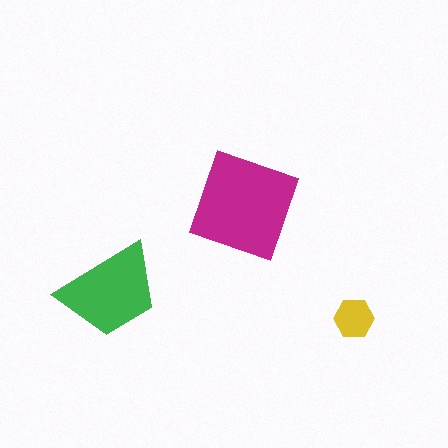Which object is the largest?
The magenta square.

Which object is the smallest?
The yellow hexagon.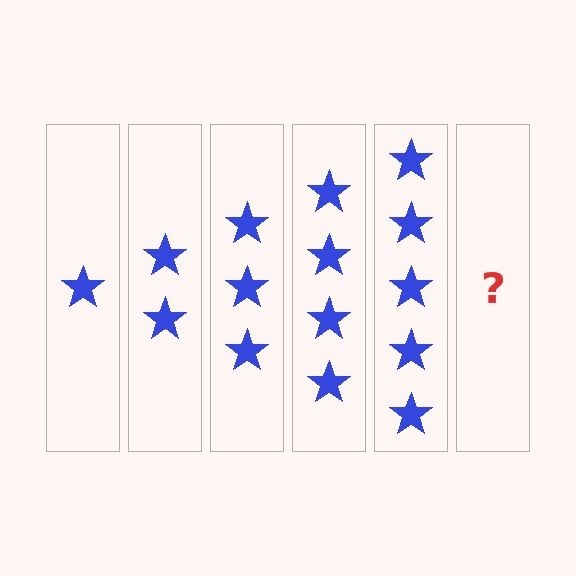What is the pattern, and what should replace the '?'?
The pattern is that each step adds one more star. The '?' should be 6 stars.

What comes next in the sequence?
The next element should be 6 stars.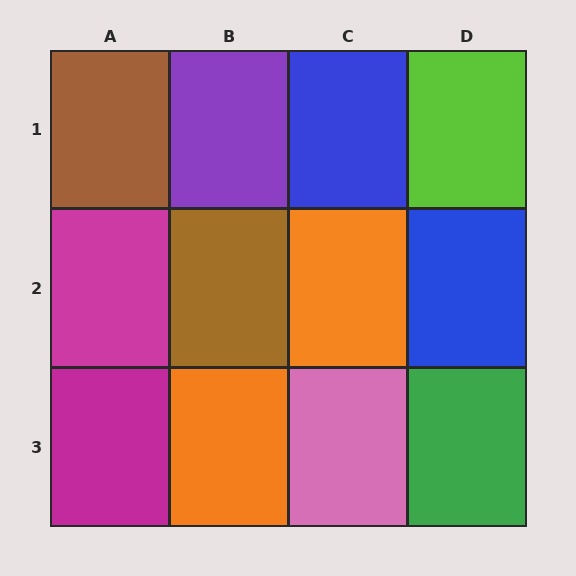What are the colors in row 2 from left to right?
Magenta, brown, orange, blue.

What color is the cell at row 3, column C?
Pink.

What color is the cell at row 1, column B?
Purple.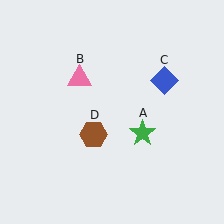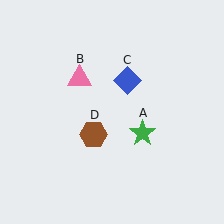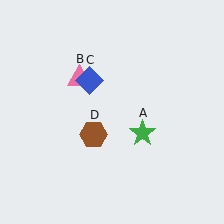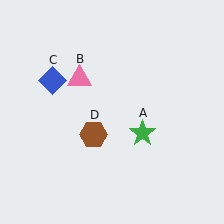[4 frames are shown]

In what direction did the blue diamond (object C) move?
The blue diamond (object C) moved left.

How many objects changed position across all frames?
1 object changed position: blue diamond (object C).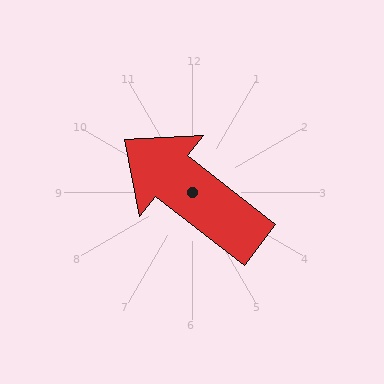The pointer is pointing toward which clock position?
Roughly 10 o'clock.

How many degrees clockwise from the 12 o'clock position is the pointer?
Approximately 308 degrees.